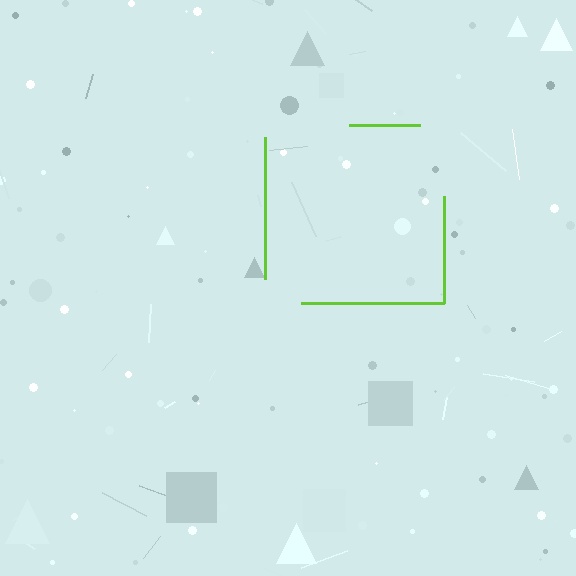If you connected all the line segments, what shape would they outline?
They would outline a square.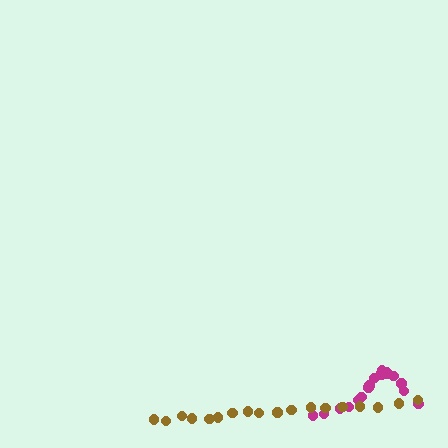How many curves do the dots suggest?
There are 2 distinct paths.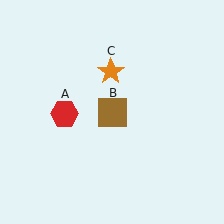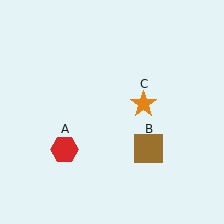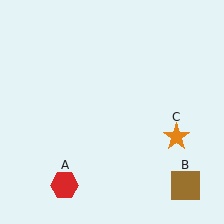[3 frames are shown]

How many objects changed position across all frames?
3 objects changed position: red hexagon (object A), brown square (object B), orange star (object C).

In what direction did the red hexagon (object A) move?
The red hexagon (object A) moved down.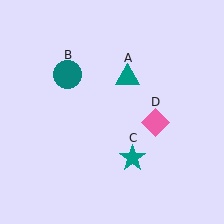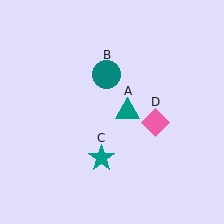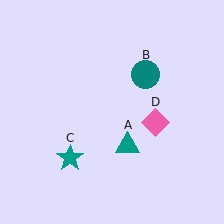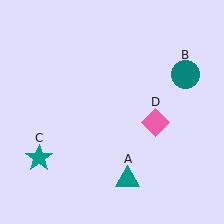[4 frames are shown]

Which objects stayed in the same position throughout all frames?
Pink diamond (object D) remained stationary.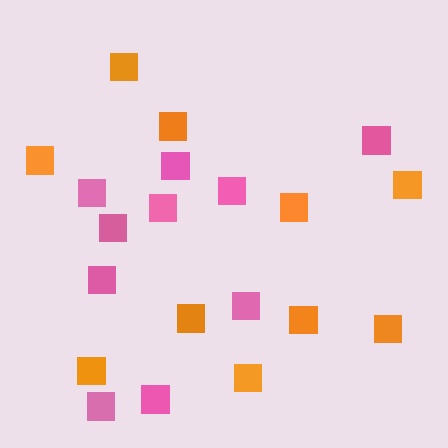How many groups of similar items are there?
There are 2 groups: one group of orange squares (10) and one group of pink squares (10).